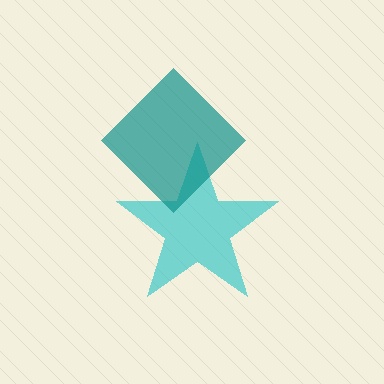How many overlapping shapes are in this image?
There are 2 overlapping shapes in the image.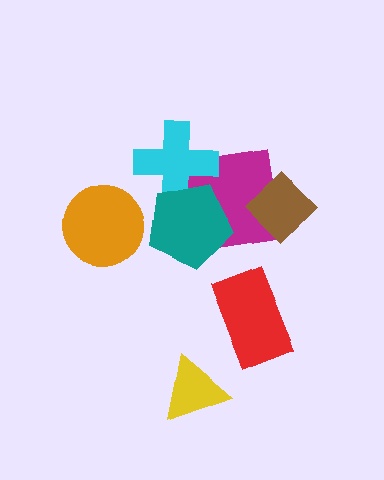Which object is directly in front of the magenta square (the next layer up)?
The cyan cross is directly in front of the magenta square.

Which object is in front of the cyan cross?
The teal pentagon is in front of the cyan cross.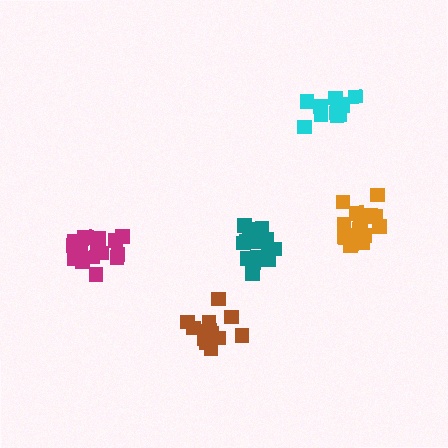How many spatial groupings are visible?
There are 5 spatial groupings.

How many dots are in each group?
Group 1: 17 dots, Group 2: 13 dots, Group 3: 18 dots, Group 4: 17 dots, Group 5: 13 dots (78 total).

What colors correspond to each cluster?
The clusters are colored: magenta, brown, orange, teal, cyan.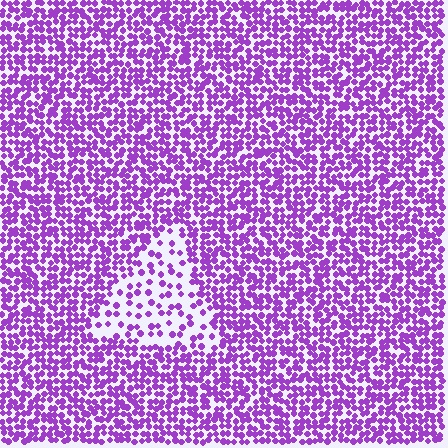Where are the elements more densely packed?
The elements are more densely packed outside the triangle boundary.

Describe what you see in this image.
The image contains small purple elements arranged at two different densities. A triangle-shaped region is visible where the elements are less densely packed than the surrounding area.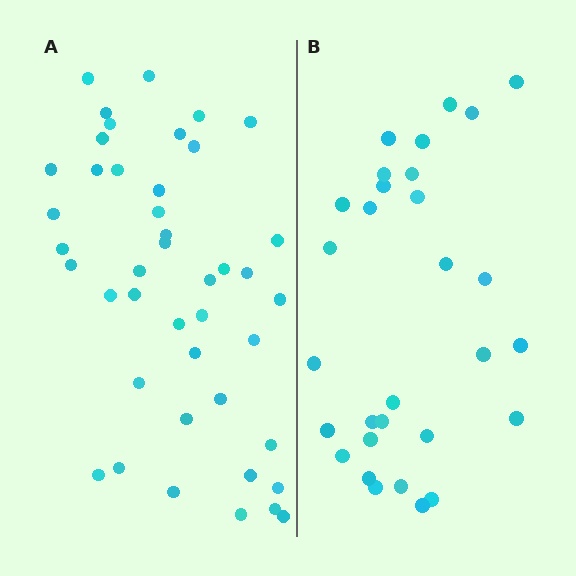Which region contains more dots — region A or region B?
Region A (the left region) has more dots.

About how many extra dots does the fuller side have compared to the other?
Region A has approximately 15 more dots than region B.